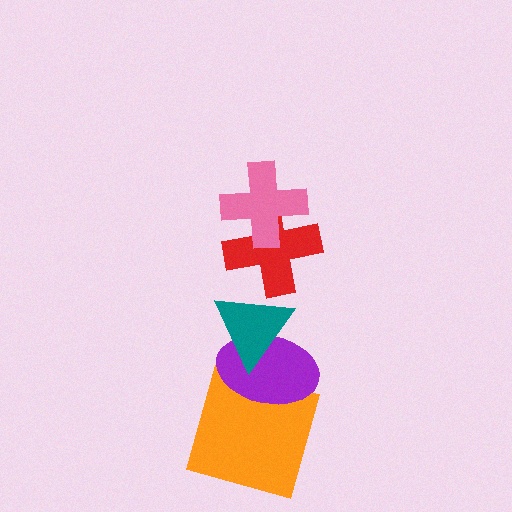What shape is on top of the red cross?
The pink cross is on top of the red cross.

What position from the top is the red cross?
The red cross is 2nd from the top.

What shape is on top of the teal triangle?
The red cross is on top of the teal triangle.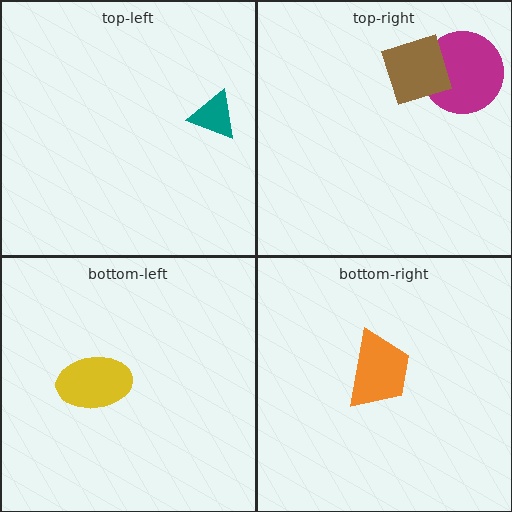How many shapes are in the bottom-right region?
1.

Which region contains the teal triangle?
The top-left region.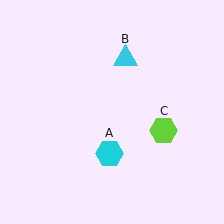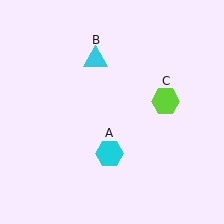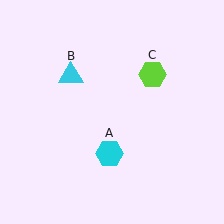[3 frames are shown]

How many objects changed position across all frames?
2 objects changed position: cyan triangle (object B), lime hexagon (object C).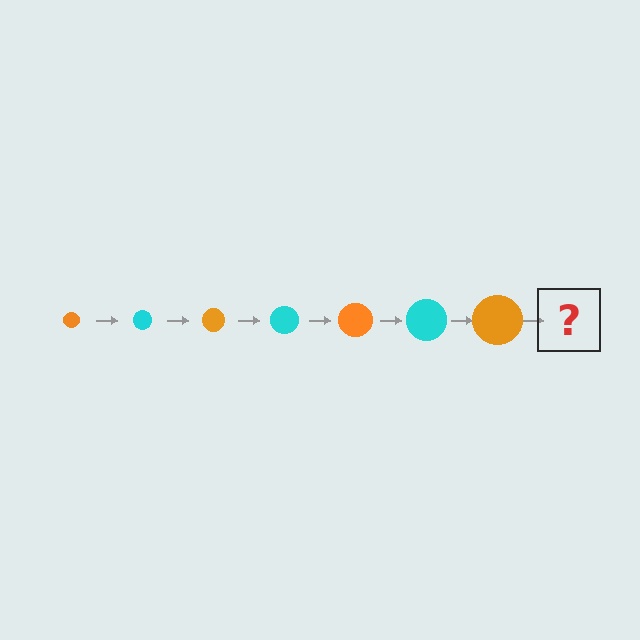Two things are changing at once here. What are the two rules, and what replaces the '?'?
The two rules are that the circle grows larger each step and the color cycles through orange and cyan. The '?' should be a cyan circle, larger than the previous one.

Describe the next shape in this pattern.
It should be a cyan circle, larger than the previous one.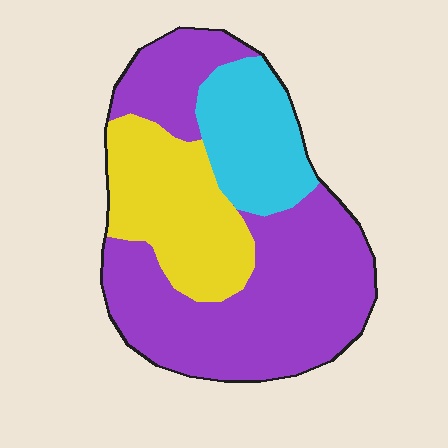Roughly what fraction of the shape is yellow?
Yellow covers around 25% of the shape.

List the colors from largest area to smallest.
From largest to smallest: purple, yellow, cyan.